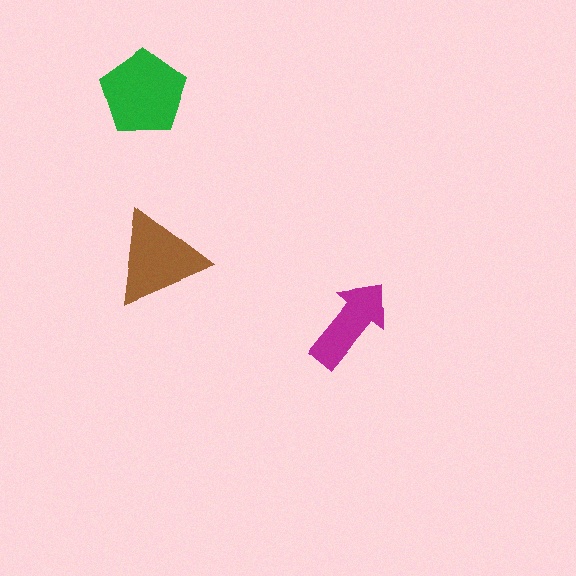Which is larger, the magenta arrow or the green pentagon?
The green pentagon.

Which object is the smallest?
The magenta arrow.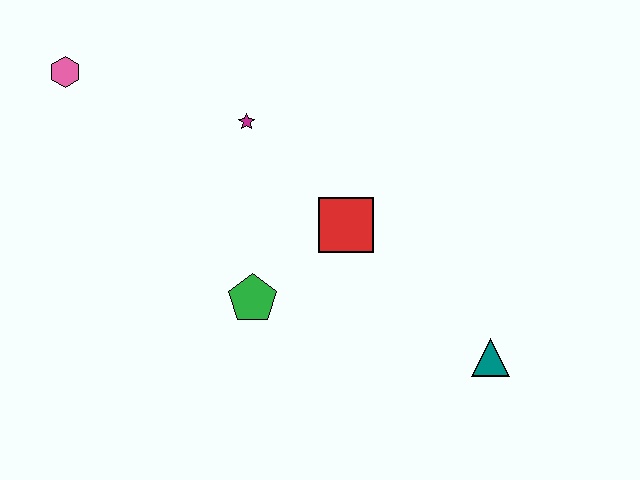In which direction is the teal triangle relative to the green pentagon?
The teal triangle is to the right of the green pentagon.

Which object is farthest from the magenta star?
The teal triangle is farthest from the magenta star.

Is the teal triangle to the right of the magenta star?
Yes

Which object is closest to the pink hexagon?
The magenta star is closest to the pink hexagon.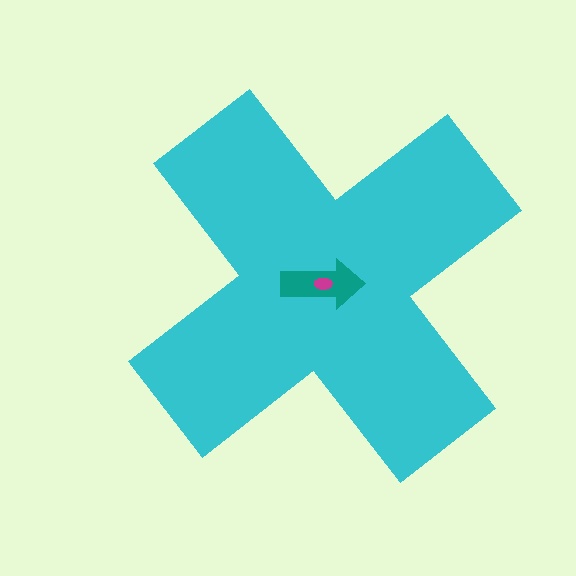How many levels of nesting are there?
3.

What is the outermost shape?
The cyan cross.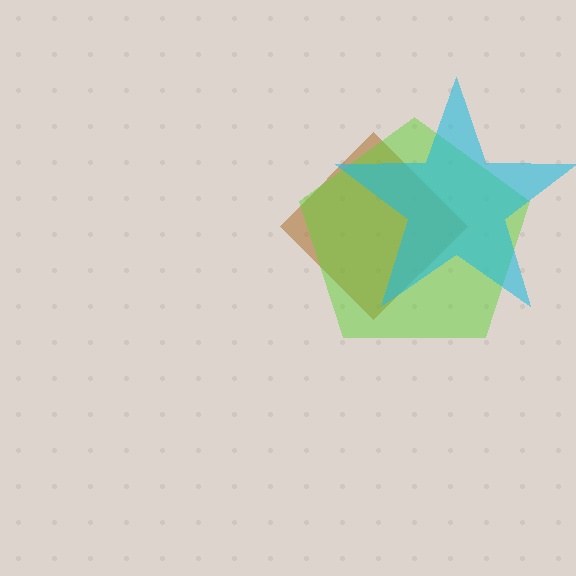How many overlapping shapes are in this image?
There are 3 overlapping shapes in the image.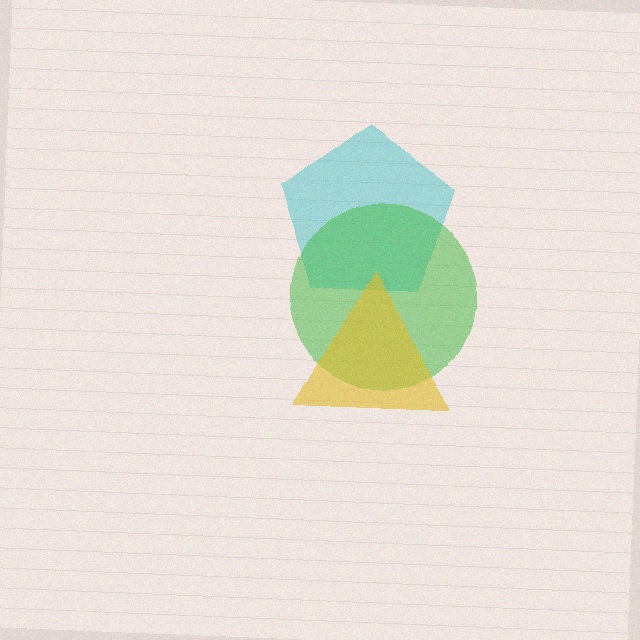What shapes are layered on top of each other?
The layered shapes are: a cyan pentagon, a green circle, a yellow triangle.